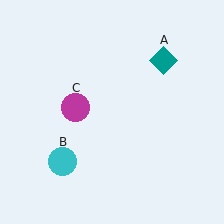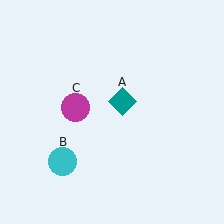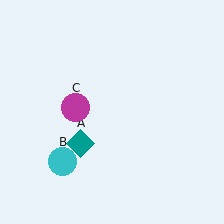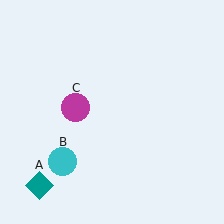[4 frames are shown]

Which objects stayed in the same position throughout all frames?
Cyan circle (object B) and magenta circle (object C) remained stationary.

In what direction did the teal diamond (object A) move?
The teal diamond (object A) moved down and to the left.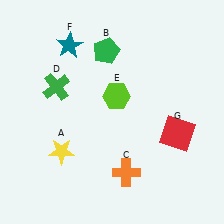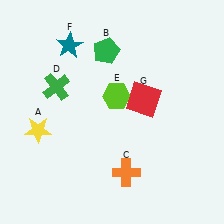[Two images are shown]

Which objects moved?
The objects that moved are: the yellow star (A), the red square (G).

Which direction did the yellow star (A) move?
The yellow star (A) moved left.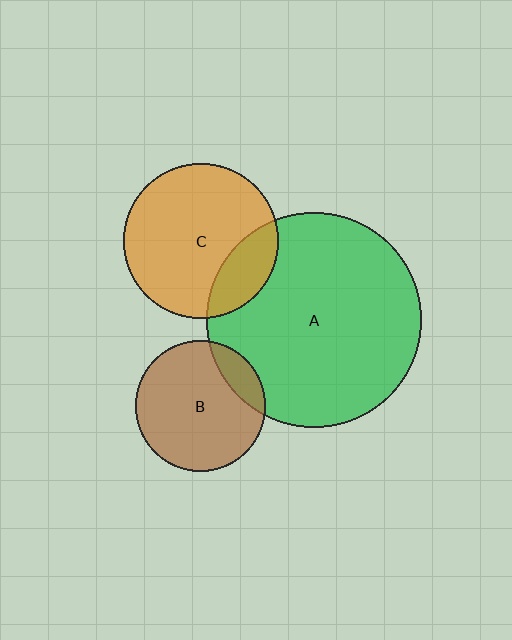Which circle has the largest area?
Circle A (green).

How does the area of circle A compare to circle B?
Approximately 2.7 times.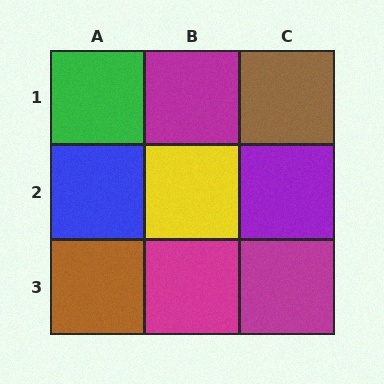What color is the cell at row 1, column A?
Green.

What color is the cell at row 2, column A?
Blue.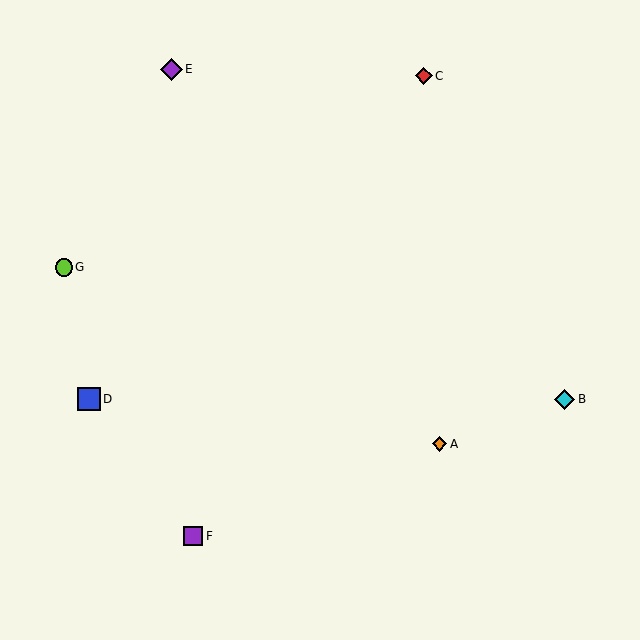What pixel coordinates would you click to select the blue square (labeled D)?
Click at (89, 399) to select the blue square D.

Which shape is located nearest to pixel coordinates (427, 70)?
The red diamond (labeled C) at (424, 76) is nearest to that location.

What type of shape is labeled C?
Shape C is a red diamond.